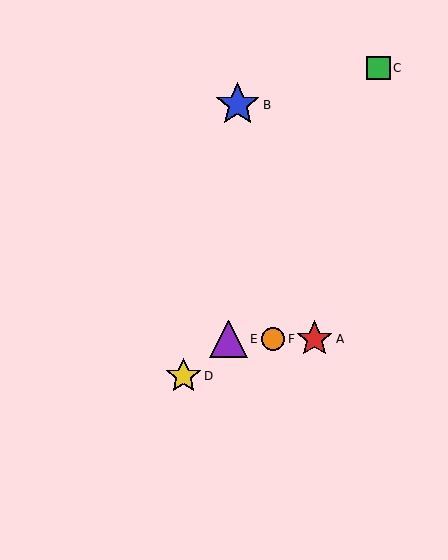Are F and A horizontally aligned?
Yes, both are at y≈339.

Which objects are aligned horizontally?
Objects A, E, F are aligned horizontally.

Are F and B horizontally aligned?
No, F is at y≈339 and B is at y≈105.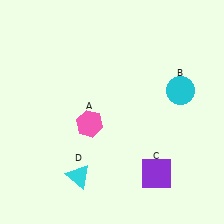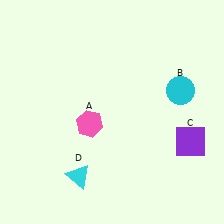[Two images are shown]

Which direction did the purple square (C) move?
The purple square (C) moved right.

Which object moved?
The purple square (C) moved right.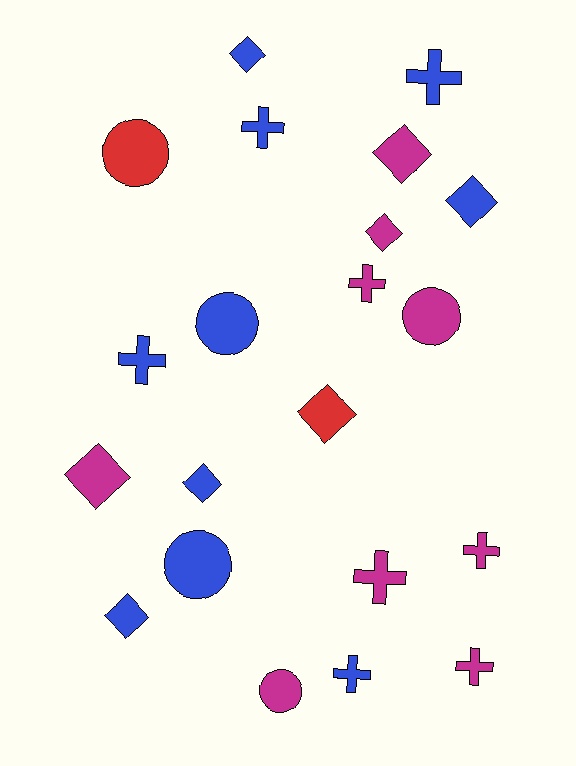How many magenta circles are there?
There are 2 magenta circles.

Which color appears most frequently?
Blue, with 10 objects.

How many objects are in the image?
There are 21 objects.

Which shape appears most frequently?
Cross, with 8 objects.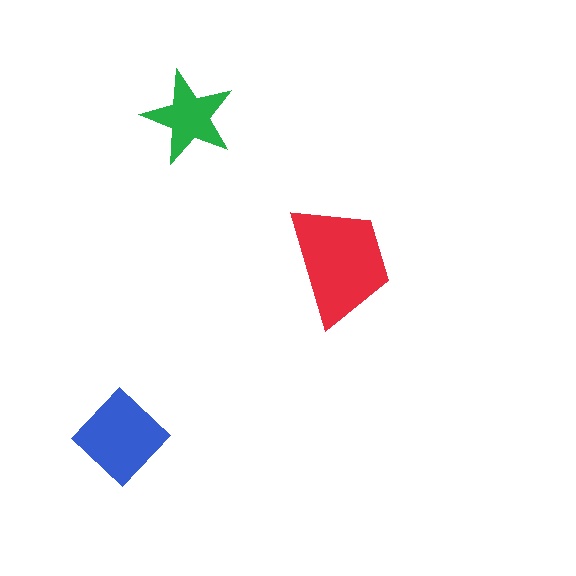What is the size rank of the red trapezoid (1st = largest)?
1st.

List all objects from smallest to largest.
The green star, the blue diamond, the red trapezoid.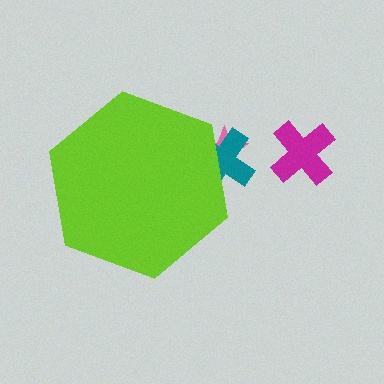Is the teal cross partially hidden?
Yes, the teal cross is partially hidden behind the lime hexagon.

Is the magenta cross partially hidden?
No, the magenta cross is fully visible.